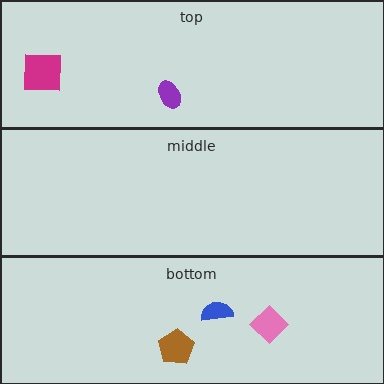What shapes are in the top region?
The purple ellipse, the magenta square.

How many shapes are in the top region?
2.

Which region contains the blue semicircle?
The bottom region.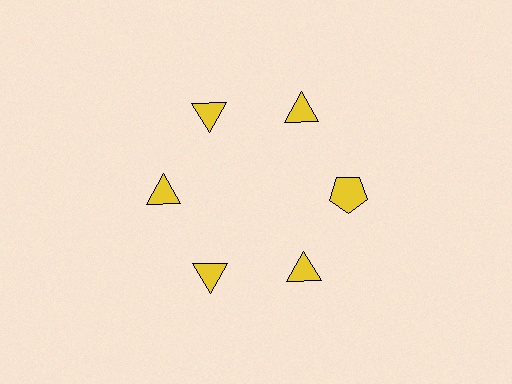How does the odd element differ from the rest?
It has a different shape: pentagon instead of triangle.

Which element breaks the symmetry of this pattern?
The yellow pentagon at roughly the 3 o'clock position breaks the symmetry. All other shapes are yellow triangles.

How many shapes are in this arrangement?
There are 6 shapes arranged in a ring pattern.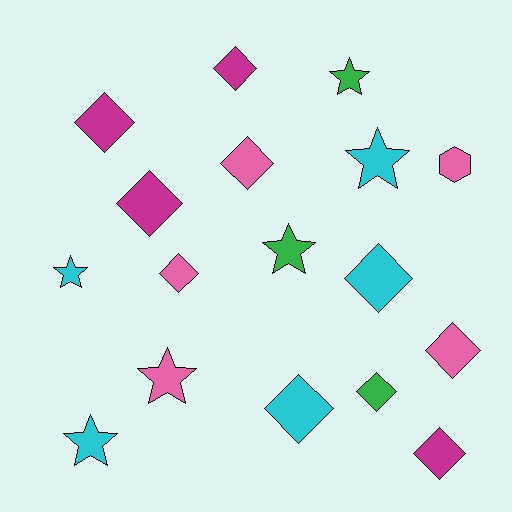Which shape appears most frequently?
Diamond, with 10 objects.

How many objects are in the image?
There are 17 objects.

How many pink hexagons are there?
There is 1 pink hexagon.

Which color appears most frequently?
Cyan, with 5 objects.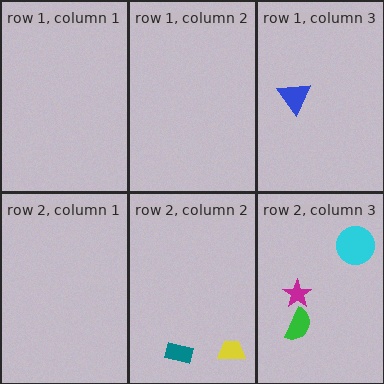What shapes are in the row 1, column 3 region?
The blue triangle.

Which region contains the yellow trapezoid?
The row 2, column 2 region.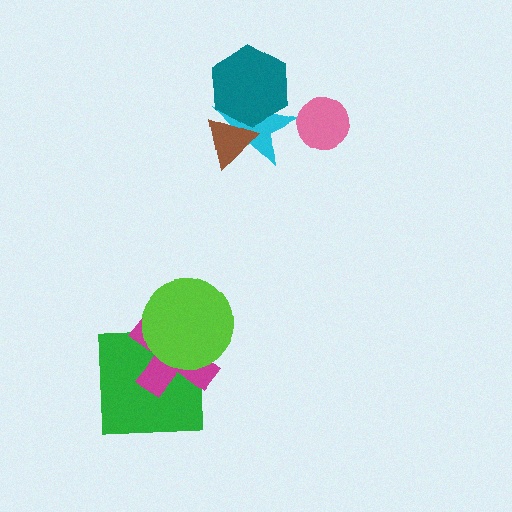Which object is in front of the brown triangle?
The teal hexagon is in front of the brown triangle.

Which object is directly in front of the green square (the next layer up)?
The magenta cross is directly in front of the green square.